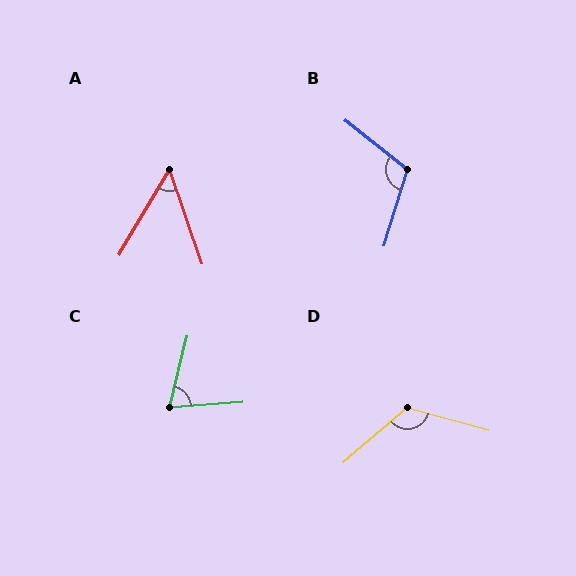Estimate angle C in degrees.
Approximately 72 degrees.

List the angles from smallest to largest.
A (49°), C (72°), B (111°), D (124°).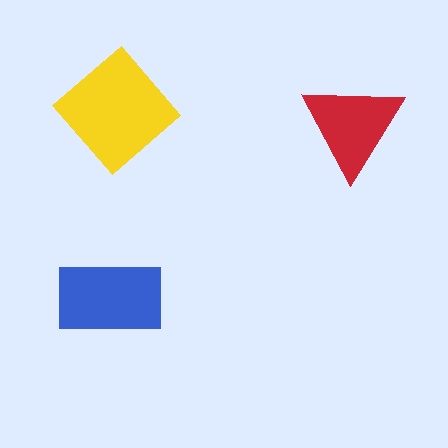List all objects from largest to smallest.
The yellow diamond, the blue rectangle, the red triangle.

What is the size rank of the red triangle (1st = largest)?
3rd.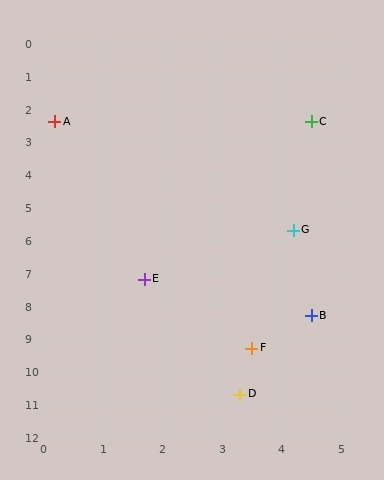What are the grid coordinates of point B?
Point B is at approximately (4.5, 8.3).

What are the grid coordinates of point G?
Point G is at approximately (4.2, 5.7).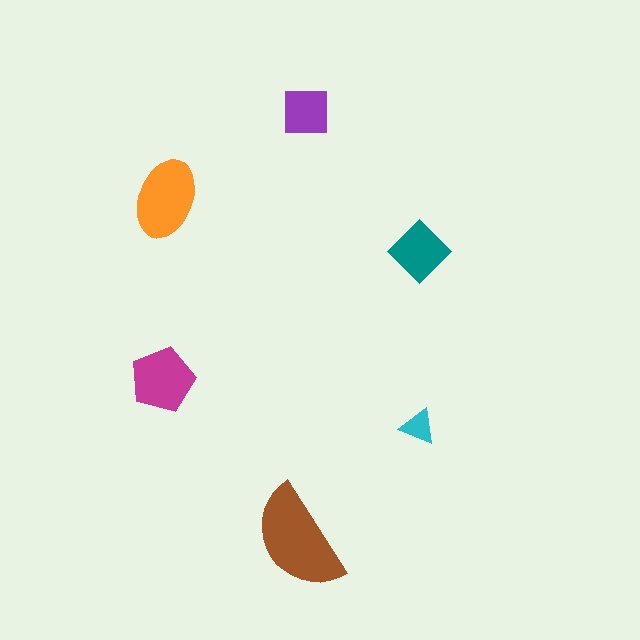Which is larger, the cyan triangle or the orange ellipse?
The orange ellipse.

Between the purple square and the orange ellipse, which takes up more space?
The orange ellipse.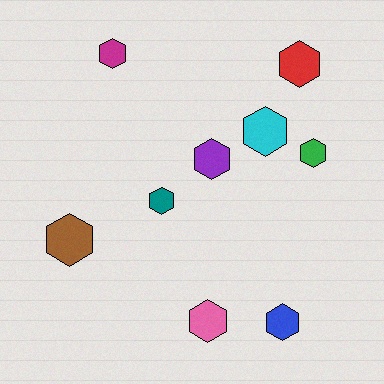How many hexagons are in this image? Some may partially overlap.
There are 9 hexagons.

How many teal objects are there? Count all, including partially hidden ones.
There is 1 teal object.